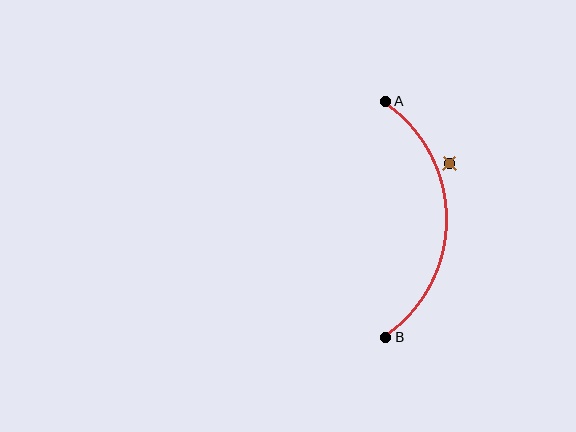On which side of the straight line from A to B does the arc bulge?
The arc bulges to the right of the straight line connecting A and B.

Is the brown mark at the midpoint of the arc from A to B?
No — the brown mark does not lie on the arc at all. It sits slightly outside the curve.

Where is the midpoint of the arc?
The arc midpoint is the point on the curve farthest from the straight line joining A and B. It sits to the right of that line.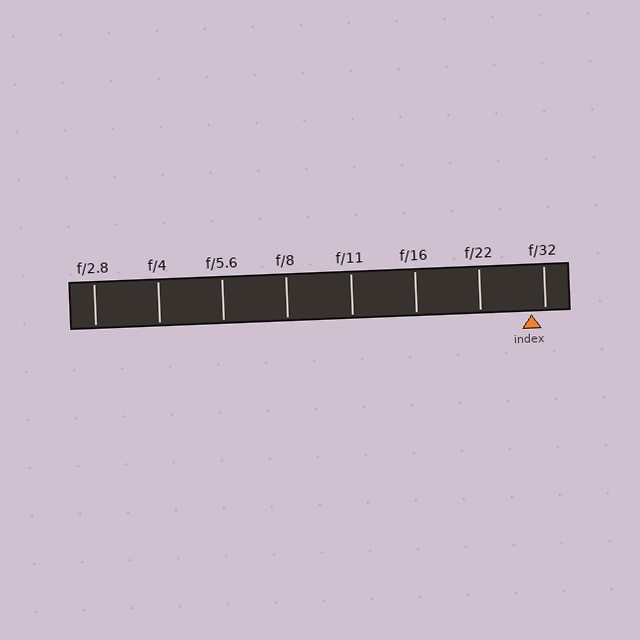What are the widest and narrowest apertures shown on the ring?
The widest aperture shown is f/2.8 and the narrowest is f/32.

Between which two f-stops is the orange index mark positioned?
The index mark is between f/22 and f/32.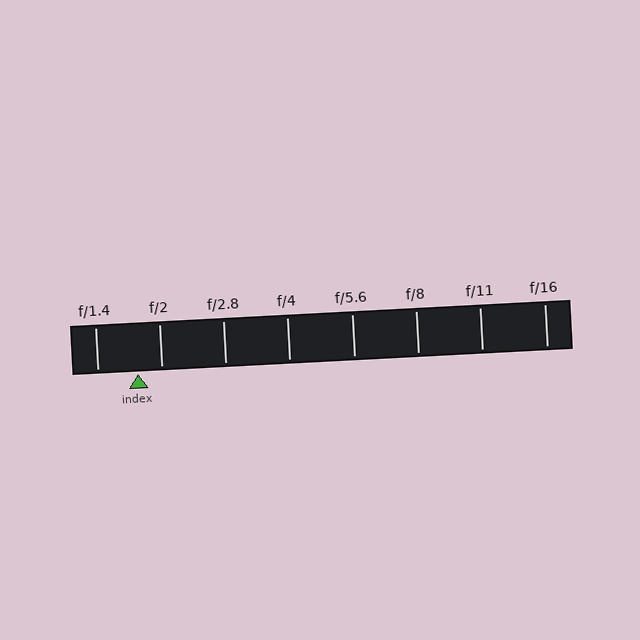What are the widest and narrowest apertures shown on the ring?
The widest aperture shown is f/1.4 and the narrowest is f/16.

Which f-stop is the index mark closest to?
The index mark is closest to f/2.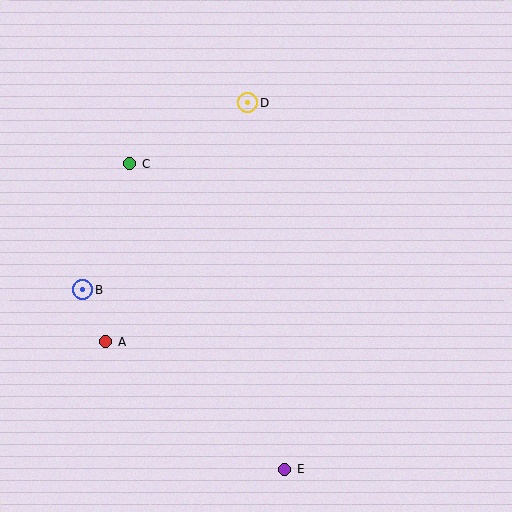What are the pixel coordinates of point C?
Point C is at (130, 164).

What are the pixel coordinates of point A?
Point A is at (106, 342).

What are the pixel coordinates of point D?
Point D is at (248, 103).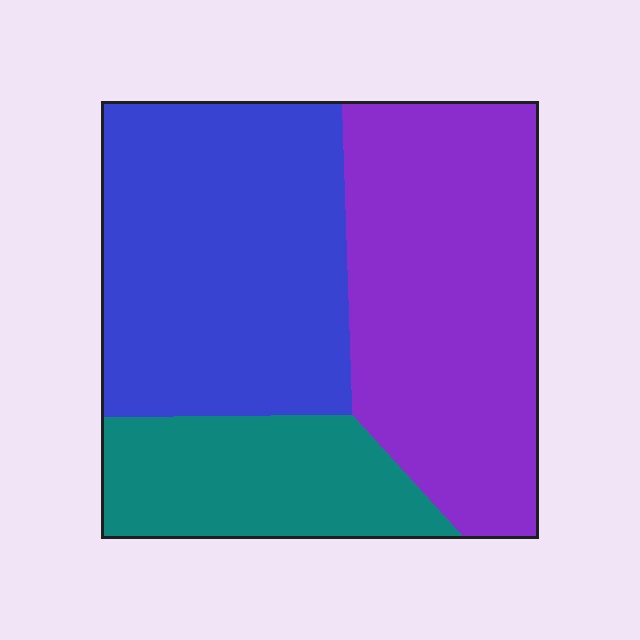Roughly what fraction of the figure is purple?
Purple covers roughly 40% of the figure.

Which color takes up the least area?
Teal, at roughly 20%.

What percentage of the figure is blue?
Blue covers around 40% of the figure.